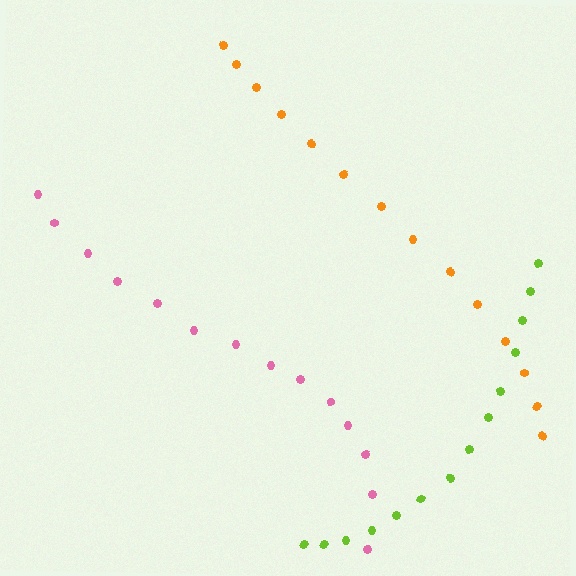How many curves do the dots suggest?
There are 3 distinct paths.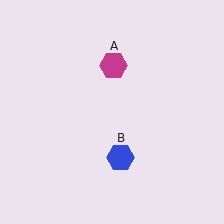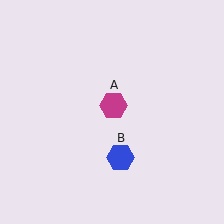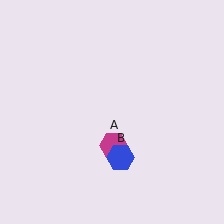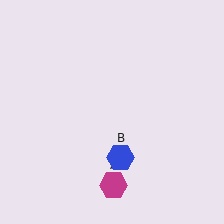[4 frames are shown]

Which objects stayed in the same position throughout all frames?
Blue hexagon (object B) remained stationary.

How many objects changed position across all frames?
1 object changed position: magenta hexagon (object A).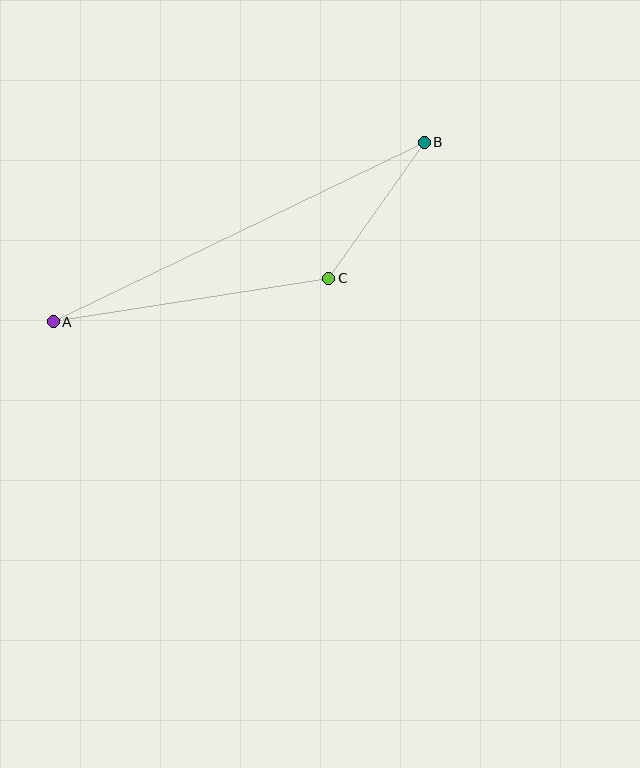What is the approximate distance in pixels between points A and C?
The distance between A and C is approximately 279 pixels.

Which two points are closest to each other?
Points B and C are closest to each other.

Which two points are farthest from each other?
Points A and B are farthest from each other.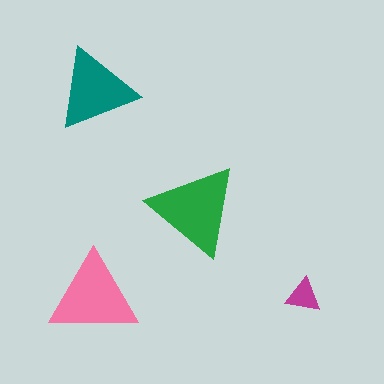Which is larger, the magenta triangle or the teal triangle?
The teal one.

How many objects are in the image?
There are 4 objects in the image.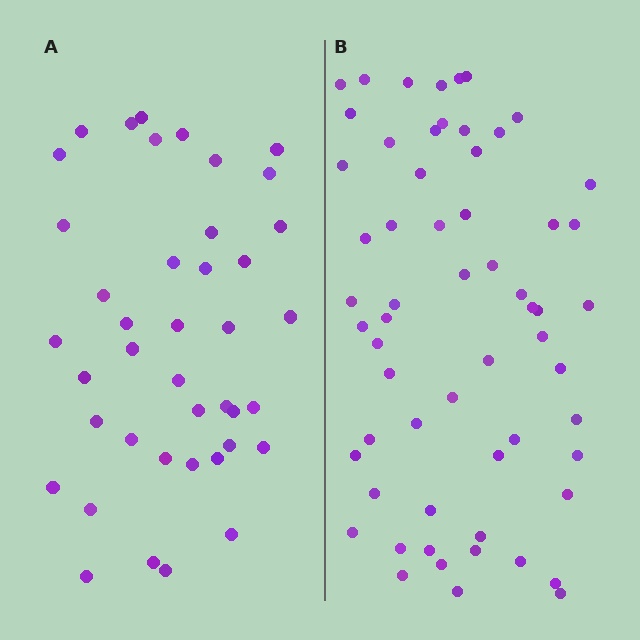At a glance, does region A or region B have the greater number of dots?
Region B (the right region) has more dots.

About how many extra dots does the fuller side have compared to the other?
Region B has approximately 20 more dots than region A.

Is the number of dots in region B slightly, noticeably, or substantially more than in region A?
Region B has substantially more. The ratio is roughly 1.5 to 1.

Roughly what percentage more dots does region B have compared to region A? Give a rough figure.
About 45% more.